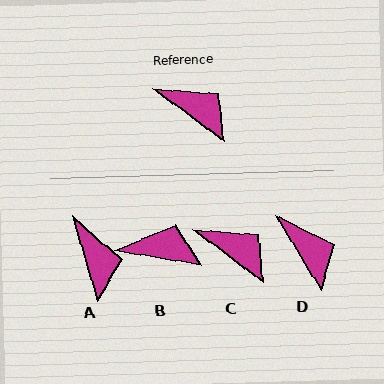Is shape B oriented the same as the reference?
No, it is off by about 28 degrees.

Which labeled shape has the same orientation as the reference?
C.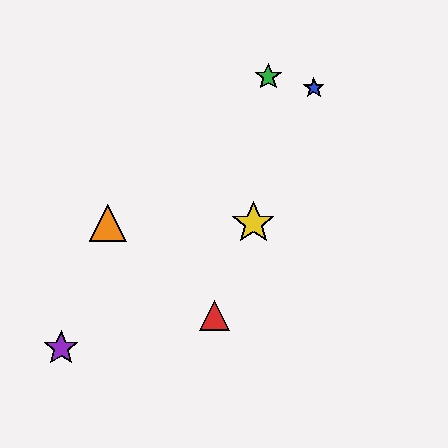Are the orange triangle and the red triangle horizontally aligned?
No, the orange triangle is at y≈223 and the red triangle is at y≈316.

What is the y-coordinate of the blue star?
The blue star is at y≈88.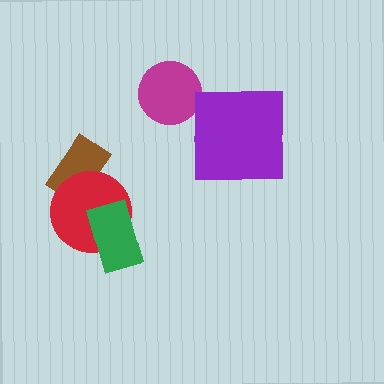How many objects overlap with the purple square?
0 objects overlap with the purple square.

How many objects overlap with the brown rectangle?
1 object overlaps with the brown rectangle.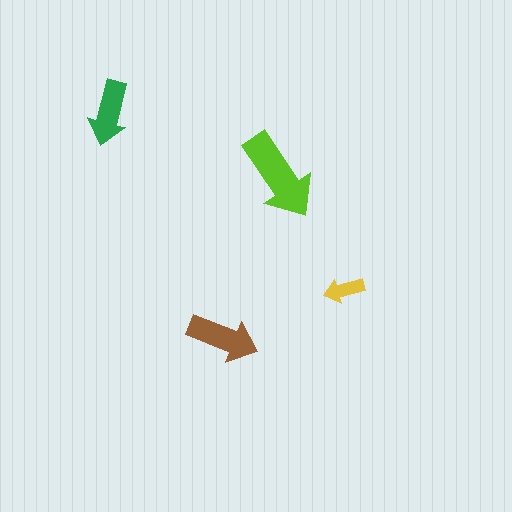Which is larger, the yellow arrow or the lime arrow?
The lime one.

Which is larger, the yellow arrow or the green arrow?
The green one.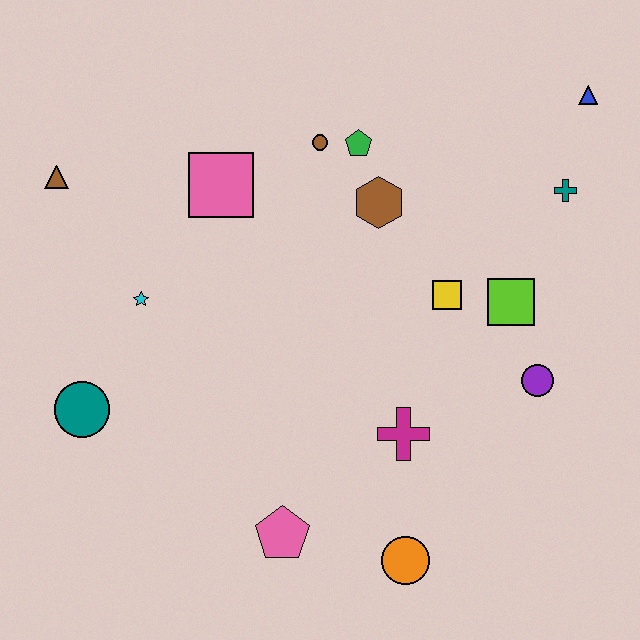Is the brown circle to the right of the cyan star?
Yes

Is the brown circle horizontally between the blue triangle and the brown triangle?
Yes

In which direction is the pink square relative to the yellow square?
The pink square is to the left of the yellow square.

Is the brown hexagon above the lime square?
Yes